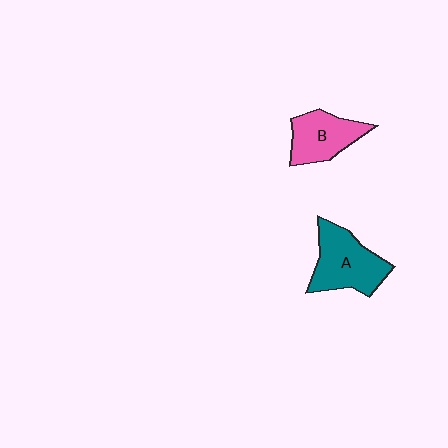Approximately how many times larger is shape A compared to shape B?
Approximately 1.3 times.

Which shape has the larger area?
Shape A (teal).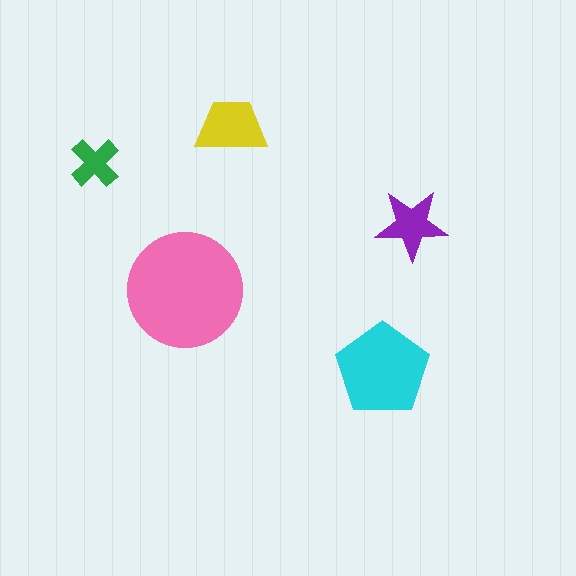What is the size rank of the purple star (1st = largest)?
4th.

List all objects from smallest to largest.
The green cross, the purple star, the yellow trapezoid, the cyan pentagon, the pink circle.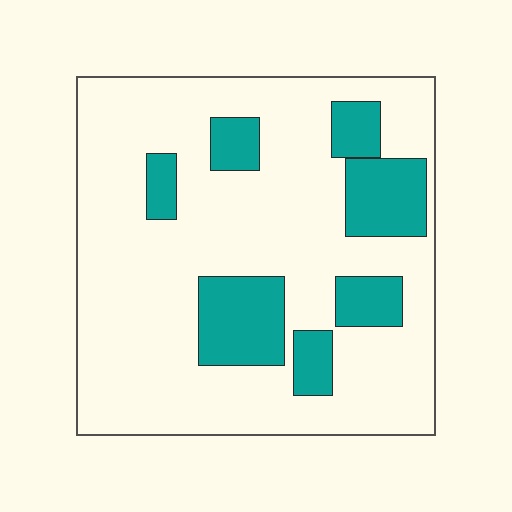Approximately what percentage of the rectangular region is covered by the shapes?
Approximately 20%.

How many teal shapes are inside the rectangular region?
7.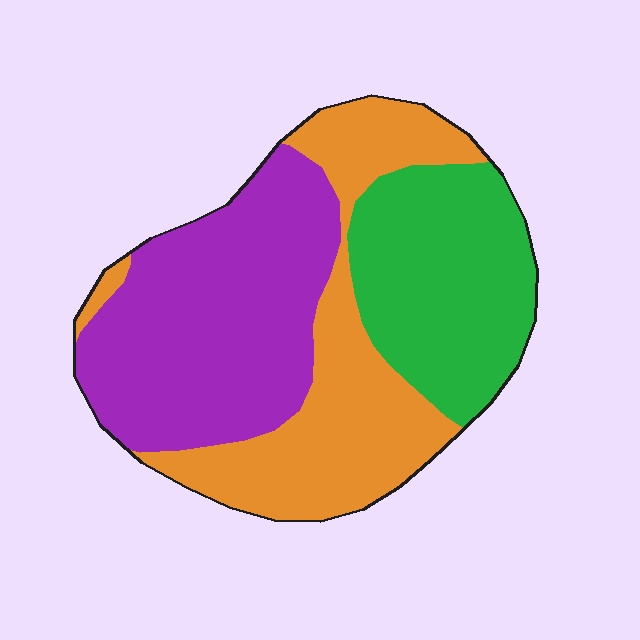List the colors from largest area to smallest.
From largest to smallest: purple, orange, green.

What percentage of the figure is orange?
Orange takes up about one third (1/3) of the figure.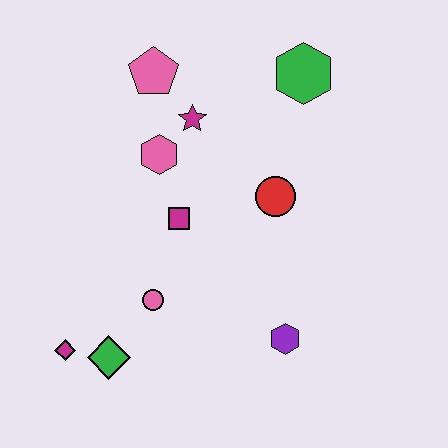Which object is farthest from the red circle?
The magenta diamond is farthest from the red circle.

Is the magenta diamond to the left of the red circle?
Yes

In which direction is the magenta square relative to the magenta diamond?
The magenta square is above the magenta diamond.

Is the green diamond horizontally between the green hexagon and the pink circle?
No